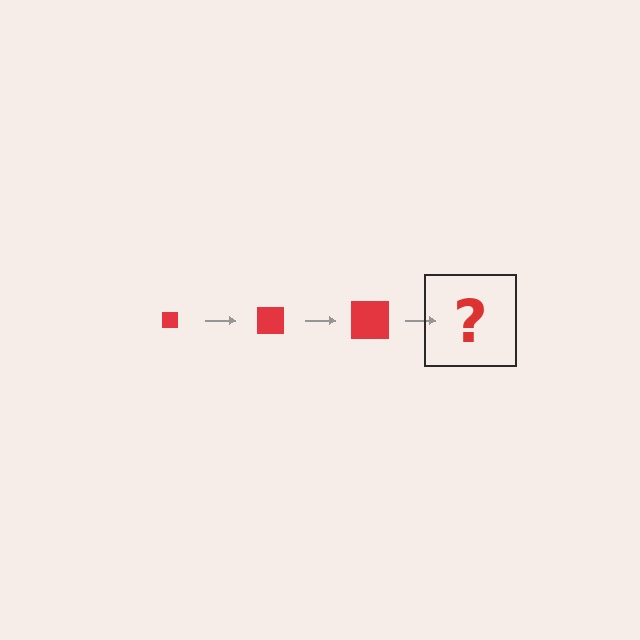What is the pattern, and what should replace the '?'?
The pattern is that the square gets progressively larger each step. The '?' should be a red square, larger than the previous one.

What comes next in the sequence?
The next element should be a red square, larger than the previous one.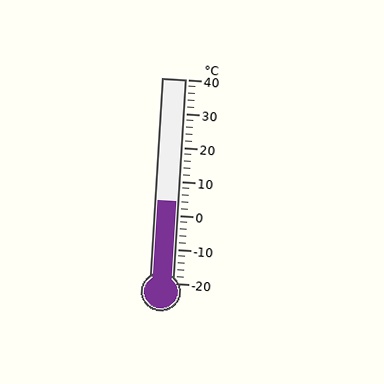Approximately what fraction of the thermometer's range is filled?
The thermometer is filled to approximately 40% of its range.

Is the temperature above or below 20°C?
The temperature is below 20°C.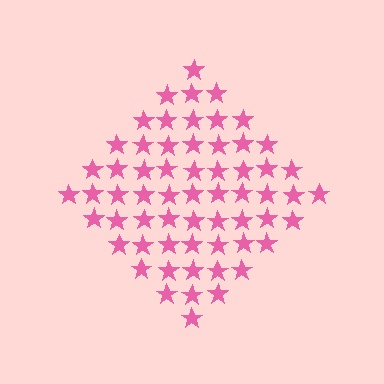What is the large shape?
The large shape is a diamond.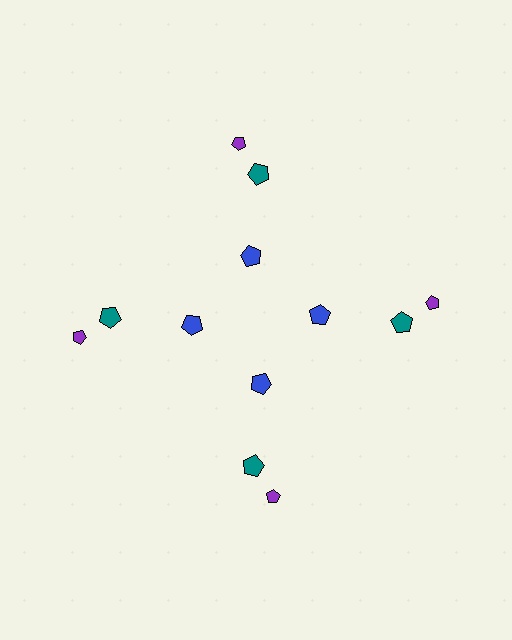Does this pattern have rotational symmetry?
Yes, this pattern has 4-fold rotational symmetry. It looks the same after rotating 90 degrees around the center.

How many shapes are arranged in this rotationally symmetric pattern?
There are 12 shapes, arranged in 4 groups of 3.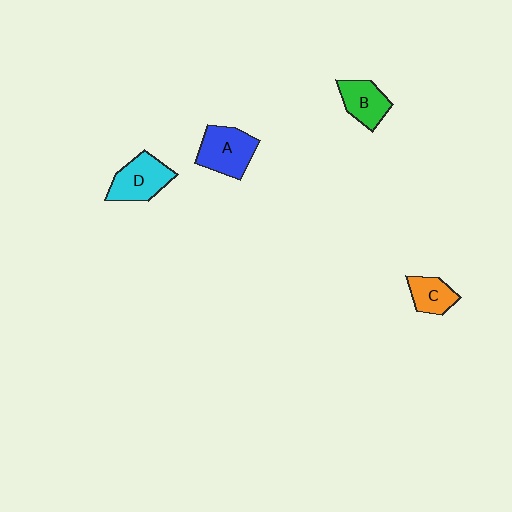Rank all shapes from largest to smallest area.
From largest to smallest: A (blue), D (cyan), B (green), C (orange).